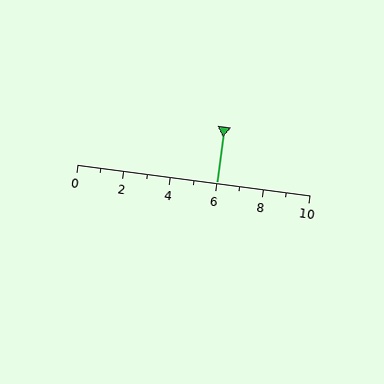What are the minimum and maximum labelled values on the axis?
The axis runs from 0 to 10.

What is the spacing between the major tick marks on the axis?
The major ticks are spaced 2 apart.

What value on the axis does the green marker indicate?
The marker indicates approximately 6.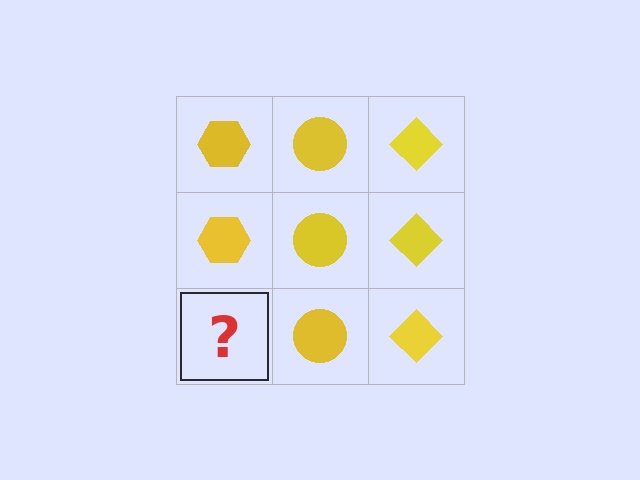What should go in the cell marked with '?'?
The missing cell should contain a yellow hexagon.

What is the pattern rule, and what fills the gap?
The rule is that each column has a consistent shape. The gap should be filled with a yellow hexagon.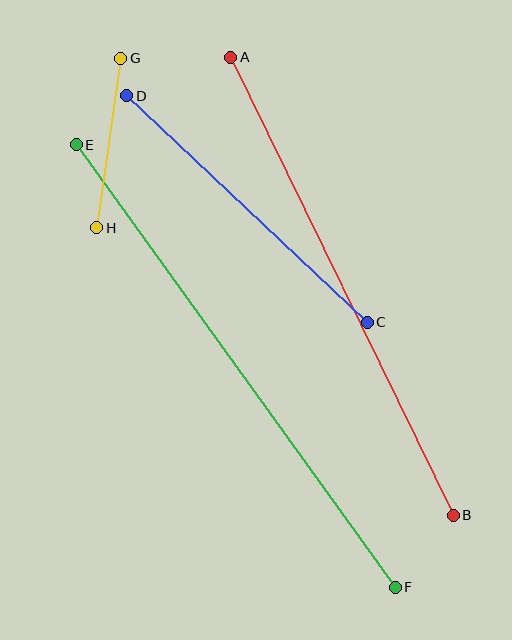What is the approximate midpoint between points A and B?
The midpoint is at approximately (342, 286) pixels.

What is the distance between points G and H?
The distance is approximately 171 pixels.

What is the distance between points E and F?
The distance is approximately 545 pixels.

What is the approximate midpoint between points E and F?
The midpoint is at approximately (236, 366) pixels.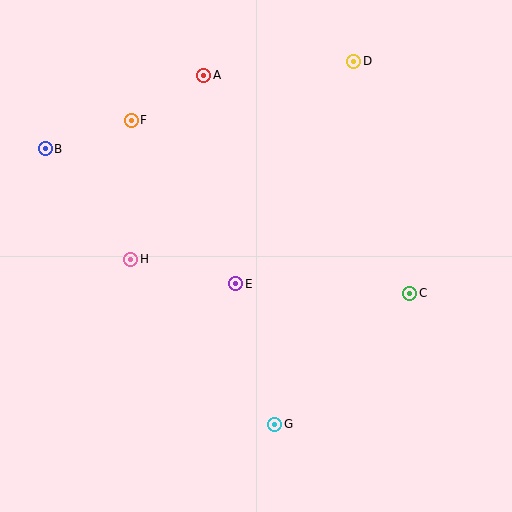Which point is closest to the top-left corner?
Point B is closest to the top-left corner.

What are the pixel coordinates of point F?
Point F is at (131, 120).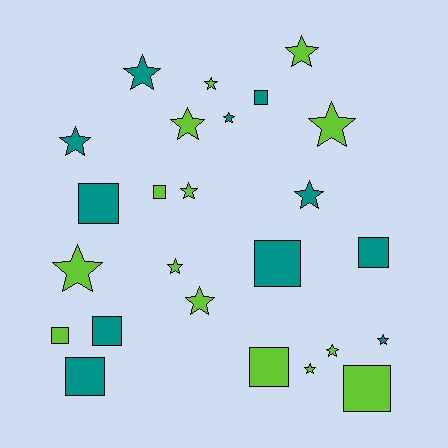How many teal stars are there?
There are 5 teal stars.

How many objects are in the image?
There are 25 objects.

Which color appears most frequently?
Lime, with 14 objects.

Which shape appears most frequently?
Star, with 15 objects.